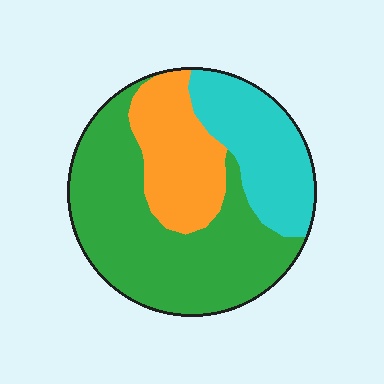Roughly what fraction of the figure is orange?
Orange covers roughly 20% of the figure.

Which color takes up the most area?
Green, at roughly 55%.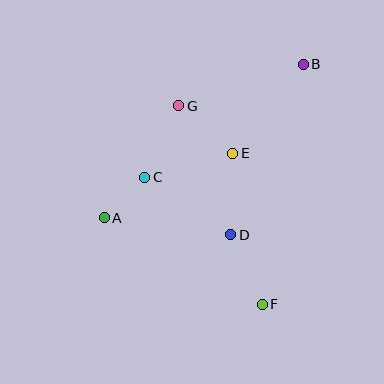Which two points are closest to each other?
Points A and C are closest to each other.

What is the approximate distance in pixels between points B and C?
The distance between B and C is approximately 194 pixels.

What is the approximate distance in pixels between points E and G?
The distance between E and G is approximately 73 pixels.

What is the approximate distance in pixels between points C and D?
The distance between C and D is approximately 103 pixels.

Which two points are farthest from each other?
Points A and B are farthest from each other.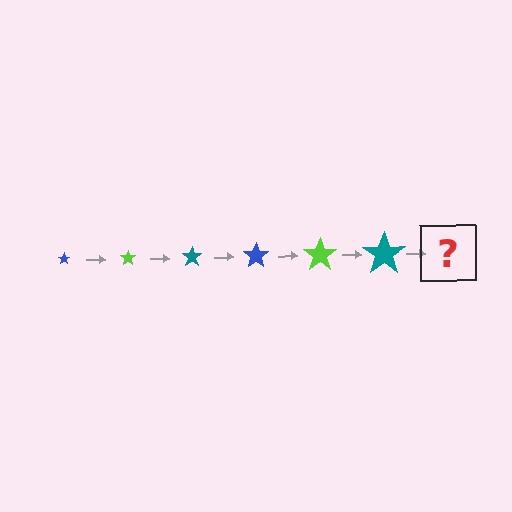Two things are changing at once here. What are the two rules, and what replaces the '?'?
The two rules are that the star grows larger each step and the color cycles through blue, lime, and teal. The '?' should be a blue star, larger than the previous one.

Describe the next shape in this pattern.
It should be a blue star, larger than the previous one.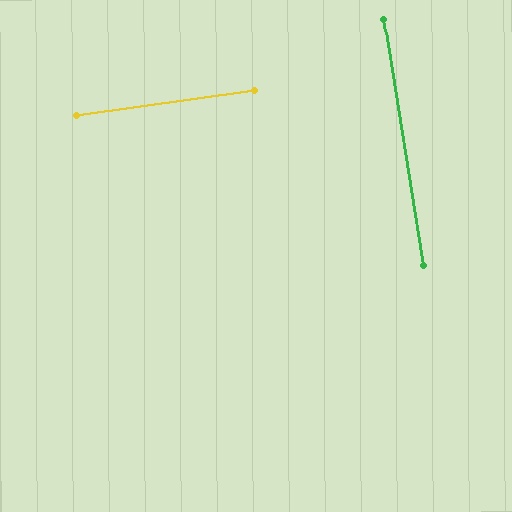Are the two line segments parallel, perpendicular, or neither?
Perpendicular — they meet at approximately 89°.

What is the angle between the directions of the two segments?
Approximately 89 degrees.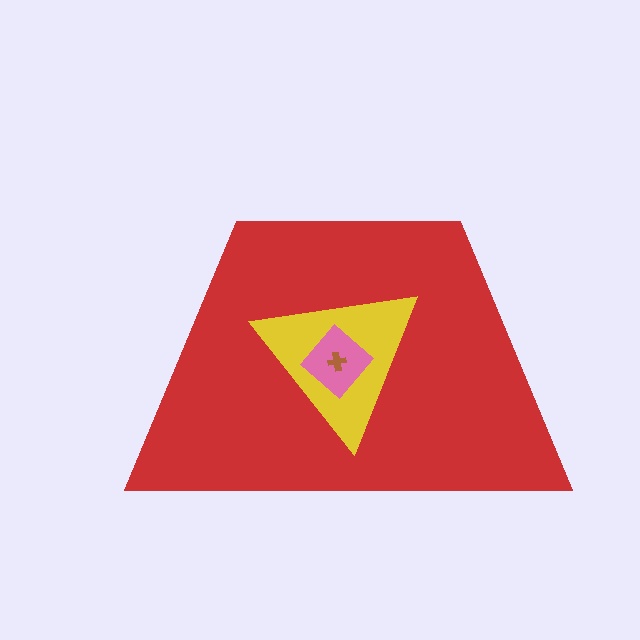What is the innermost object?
The brown cross.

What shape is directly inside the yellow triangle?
The pink diamond.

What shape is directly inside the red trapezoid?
The yellow triangle.